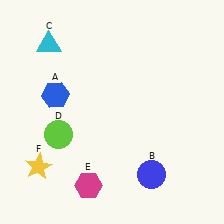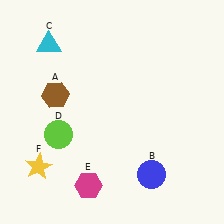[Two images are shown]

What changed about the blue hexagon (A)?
In Image 1, A is blue. In Image 2, it changed to brown.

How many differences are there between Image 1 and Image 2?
There is 1 difference between the two images.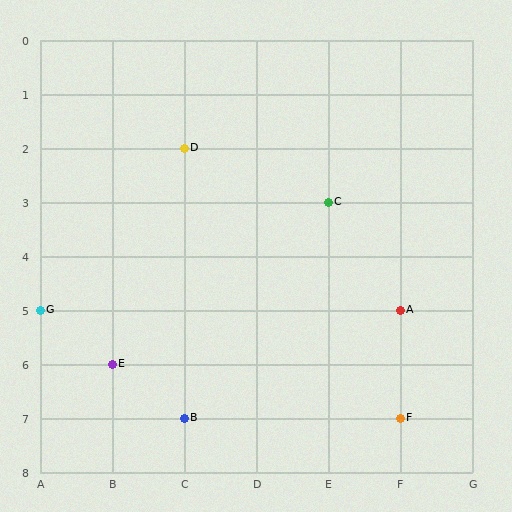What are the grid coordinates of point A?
Point A is at grid coordinates (F, 5).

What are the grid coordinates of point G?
Point G is at grid coordinates (A, 5).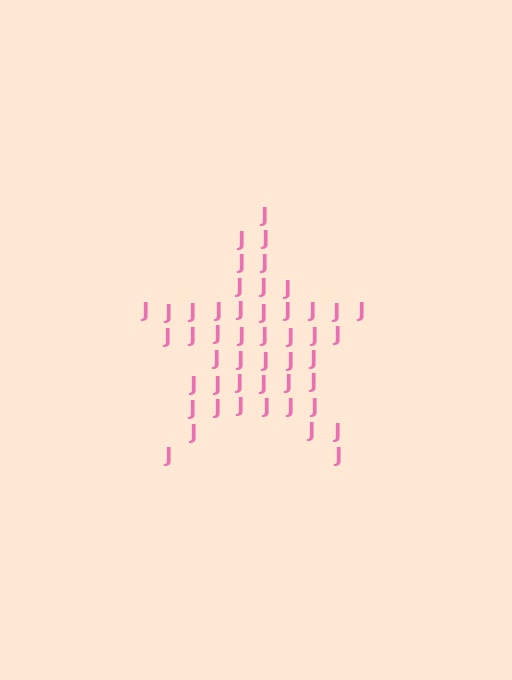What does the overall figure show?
The overall figure shows a star.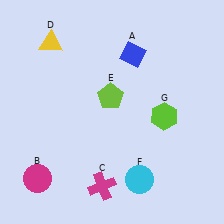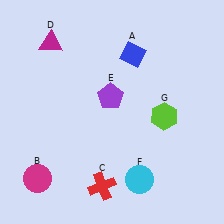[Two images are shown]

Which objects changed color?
C changed from magenta to red. D changed from yellow to magenta. E changed from lime to purple.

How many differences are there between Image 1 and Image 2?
There are 3 differences between the two images.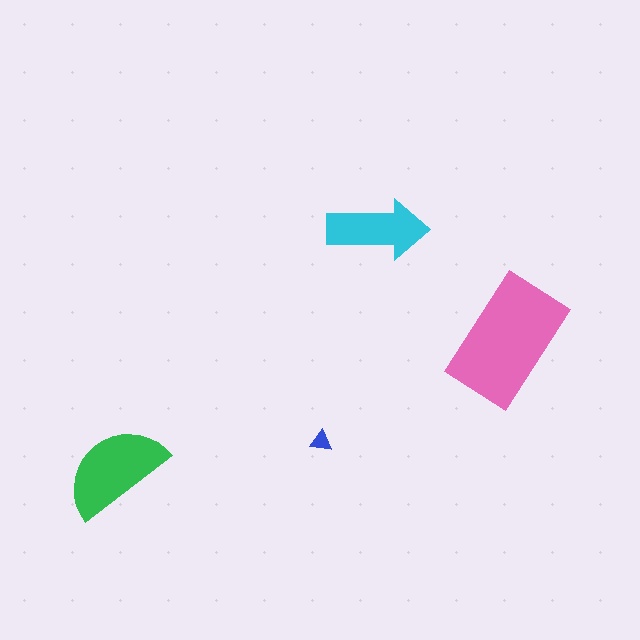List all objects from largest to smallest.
The pink rectangle, the green semicircle, the cyan arrow, the blue triangle.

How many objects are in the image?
There are 4 objects in the image.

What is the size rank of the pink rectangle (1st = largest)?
1st.